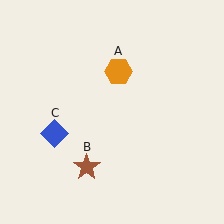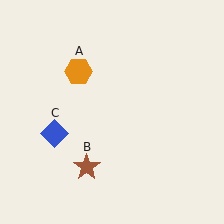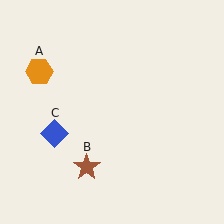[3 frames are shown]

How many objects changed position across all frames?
1 object changed position: orange hexagon (object A).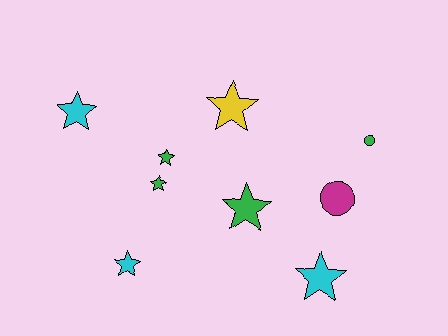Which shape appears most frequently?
Star, with 7 objects.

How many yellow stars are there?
There is 1 yellow star.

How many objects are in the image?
There are 9 objects.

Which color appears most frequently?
Green, with 4 objects.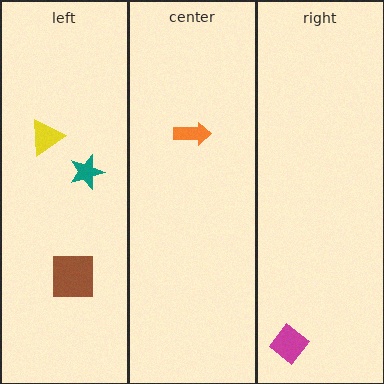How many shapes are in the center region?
1.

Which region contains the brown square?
The left region.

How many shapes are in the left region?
3.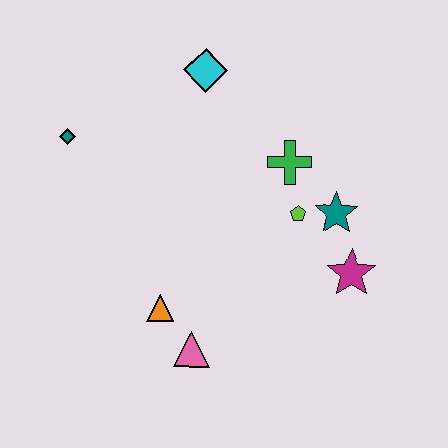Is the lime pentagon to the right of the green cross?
Yes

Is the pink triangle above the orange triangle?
No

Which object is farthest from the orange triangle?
The cyan diamond is farthest from the orange triangle.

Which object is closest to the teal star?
The lime pentagon is closest to the teal star.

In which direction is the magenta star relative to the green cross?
The magenta star is below the green cross.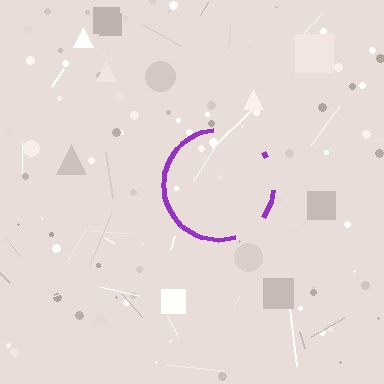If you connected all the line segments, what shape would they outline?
They would outline a circle.